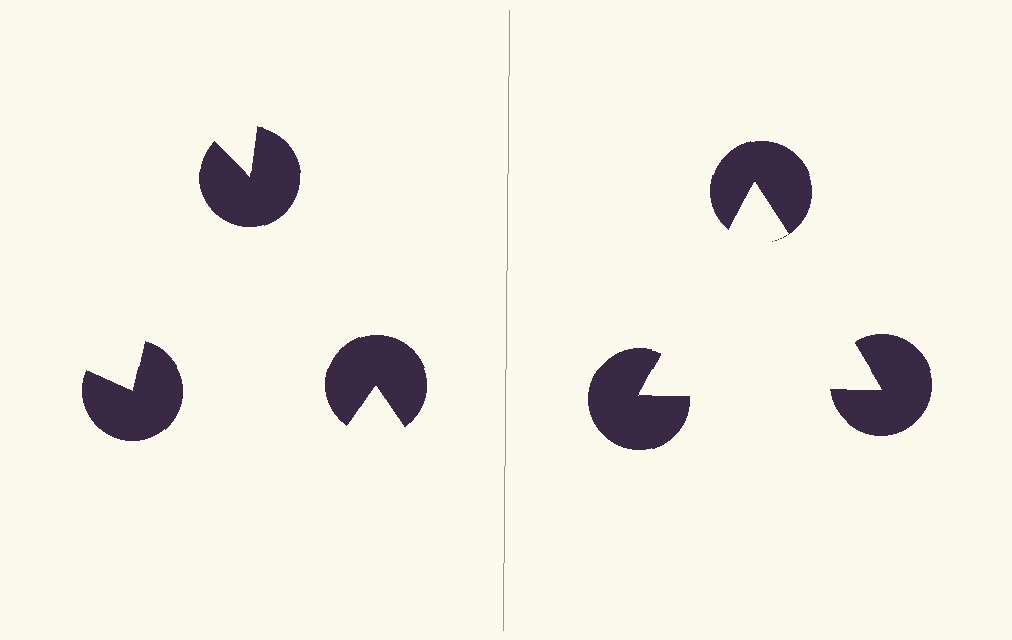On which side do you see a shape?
An illusory triangle appears on the right side. On the left side the wedge cuts are rotated, so no coherent shape forms.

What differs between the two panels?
The pac-man discs are positioned identically on both sides; only the wedge orientations differ. On the right they align to a triangle; on the left they are misaligned.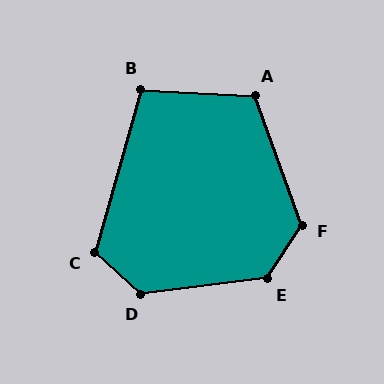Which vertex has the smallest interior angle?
B, at approximately 102 degrees.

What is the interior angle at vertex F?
Approximately 127 degrees (obtuse).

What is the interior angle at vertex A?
Approximately 113 degrees (obtuse).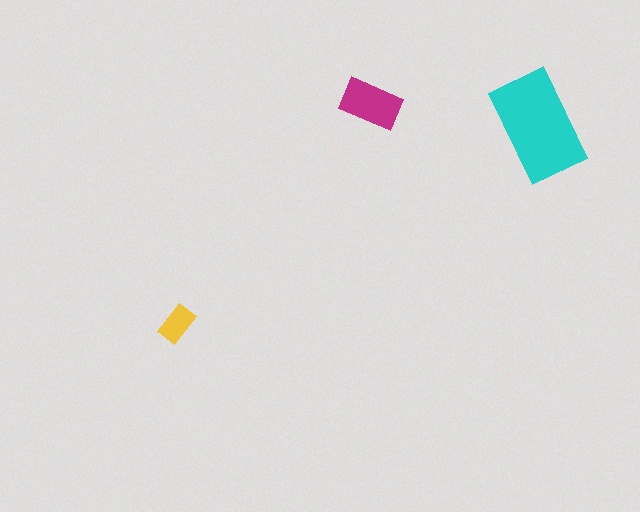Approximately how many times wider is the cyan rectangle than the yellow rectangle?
About 3 times wider.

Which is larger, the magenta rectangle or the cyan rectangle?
The cyan one.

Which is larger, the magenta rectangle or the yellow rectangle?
The magenta one.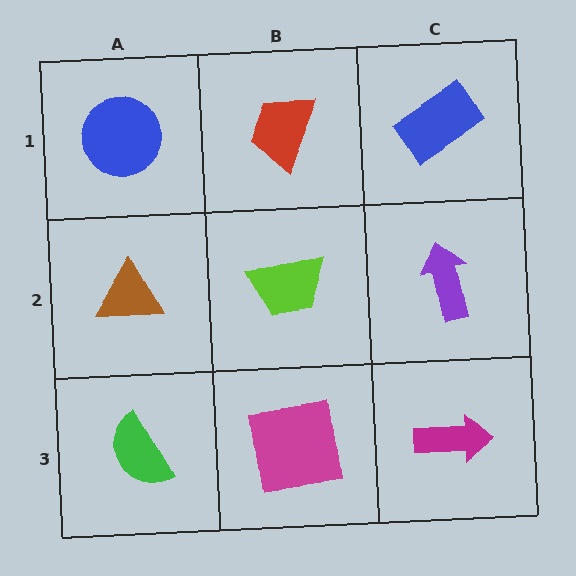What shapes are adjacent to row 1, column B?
A lime trapezoid (row 2, column B), a blue circle (row 1, column A), a blue rectangle (row 1, column C).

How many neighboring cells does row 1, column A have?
2.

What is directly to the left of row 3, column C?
A magenta square.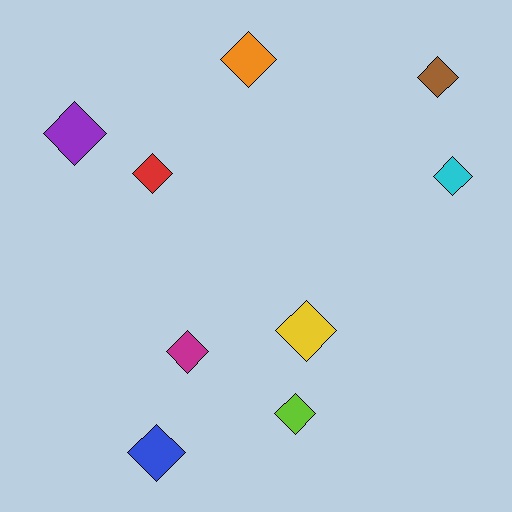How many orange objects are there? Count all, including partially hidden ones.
There is 1 orange object.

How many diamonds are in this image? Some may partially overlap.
There are 9 diamonds.